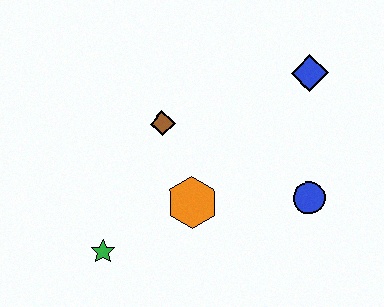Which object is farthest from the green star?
The blue diamond is farthest from the green star.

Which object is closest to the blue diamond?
The blue circle is closest to the blue diamond.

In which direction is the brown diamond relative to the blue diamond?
The brown diamond is to the left of the blue diamond.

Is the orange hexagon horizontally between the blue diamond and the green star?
Yes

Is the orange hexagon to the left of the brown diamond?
No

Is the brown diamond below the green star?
No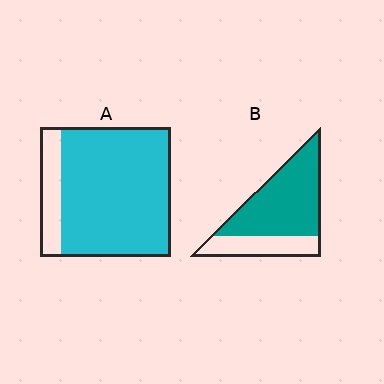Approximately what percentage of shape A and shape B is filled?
A is approximately 85% and B is approximately 70%.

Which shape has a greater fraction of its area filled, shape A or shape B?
Shape A.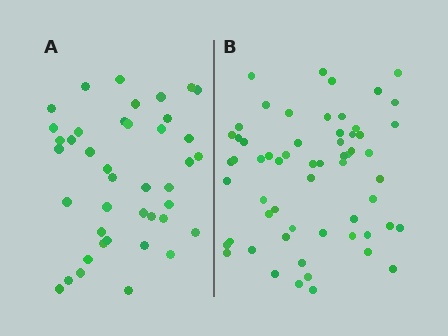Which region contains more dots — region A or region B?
Region B (the right region) has more dots.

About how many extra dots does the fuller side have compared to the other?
Region B has approximately 20 more dots than region A.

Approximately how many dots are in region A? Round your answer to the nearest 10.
About 40 dots. (The exact count is 41, which rounds to 40.)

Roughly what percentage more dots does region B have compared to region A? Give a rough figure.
About 45% more.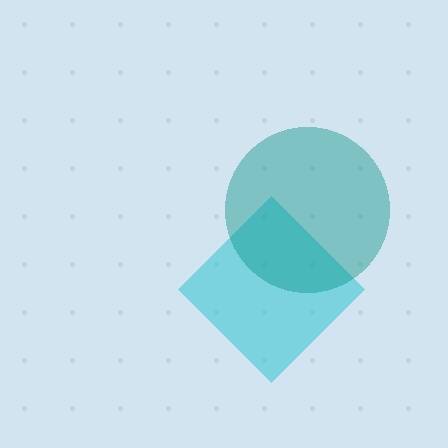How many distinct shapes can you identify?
There are 2 distinct shapes: a cyan diamond, a teal circle.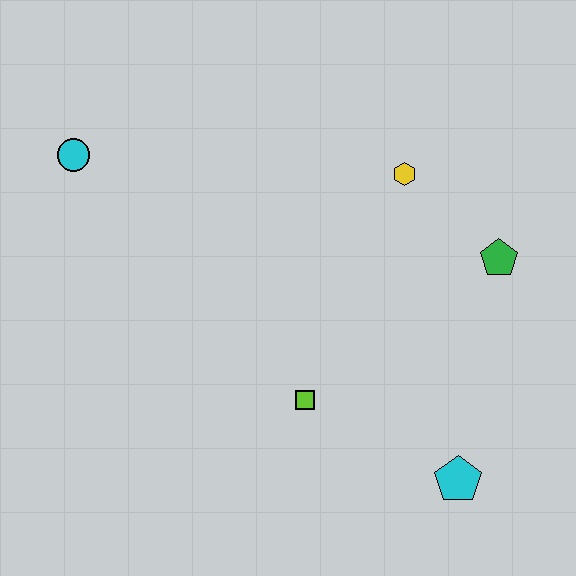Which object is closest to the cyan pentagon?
The lime square is closest to the cyan pentagon.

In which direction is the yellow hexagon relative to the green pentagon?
The yellow hexagon is to the left of the green pentagon.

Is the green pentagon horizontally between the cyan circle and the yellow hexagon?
No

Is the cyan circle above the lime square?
Yes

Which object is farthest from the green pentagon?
The cyan circle is farthest from the green pentagon.